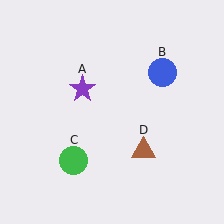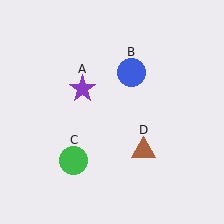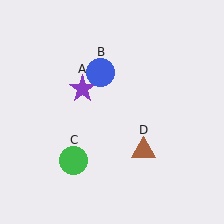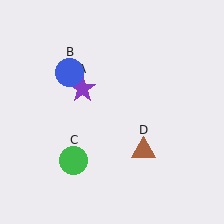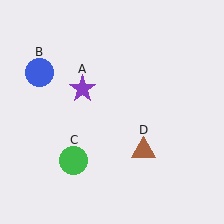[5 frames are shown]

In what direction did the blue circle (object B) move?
The blue circle (object B) moved left.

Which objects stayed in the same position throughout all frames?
Purple star (object A) and green circle (object C) and brown triangle (object D) remained stationary.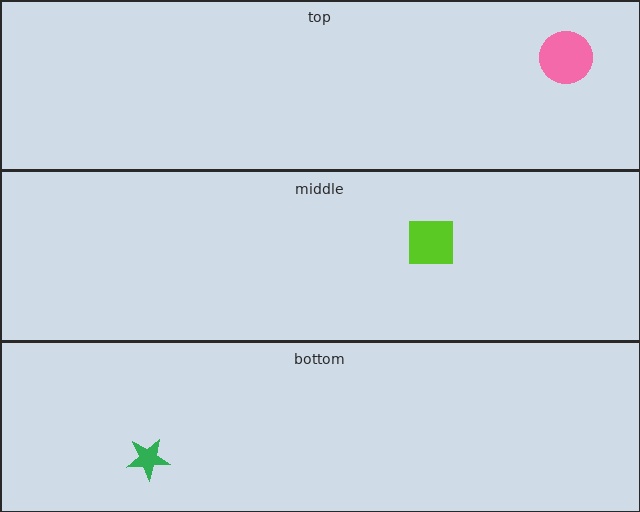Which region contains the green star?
The bottom region.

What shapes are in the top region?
The pink circle.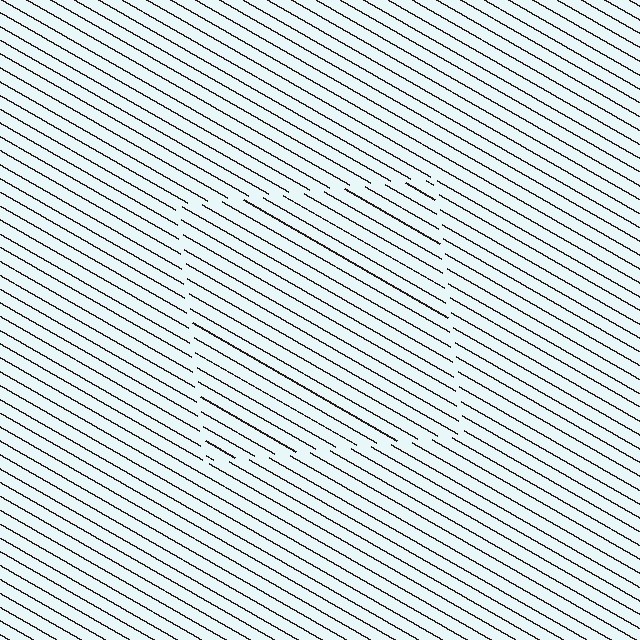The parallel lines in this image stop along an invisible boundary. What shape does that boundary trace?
An illusory square. The interior of the shape contains the same grating, shifted by half a period — the contour is defined by the phase discontinuity where line-ends from the inner and outer gratings abut.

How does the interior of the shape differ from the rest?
The interior of the shape contains the same grating, shifted by half a period — the contour is defined by the phase discontinuity where line-ends from the inner and outer gratings abut.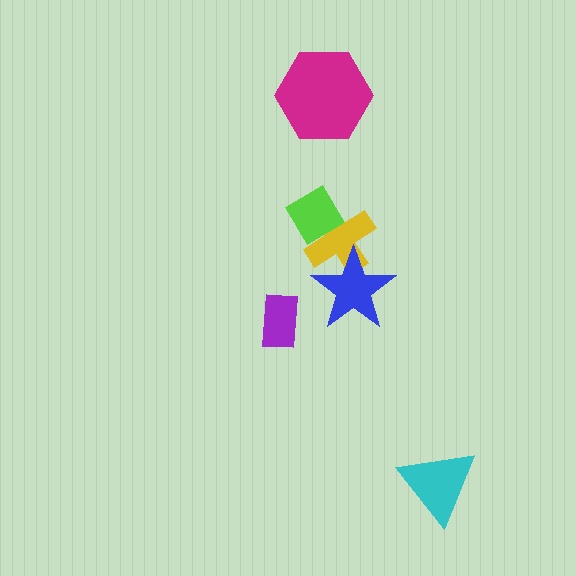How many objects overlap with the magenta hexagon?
0 objects overlap with the magenta hexagon.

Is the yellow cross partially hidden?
Yes, it is partially covered by another shape.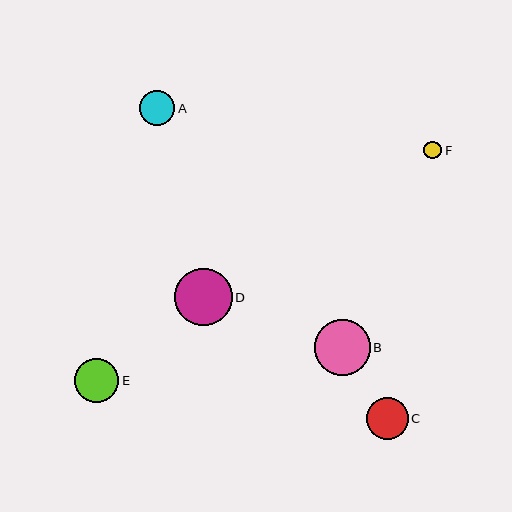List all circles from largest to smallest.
From largest to smallest: D, B, E, C, A, F.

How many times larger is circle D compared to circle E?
Circle D is approximately 1.3 times the size of circle E.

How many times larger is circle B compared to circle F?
Circle B is approximately 3.1 times the size of circle F.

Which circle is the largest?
Circle D is the largest with a size of approximately 57 pixels.